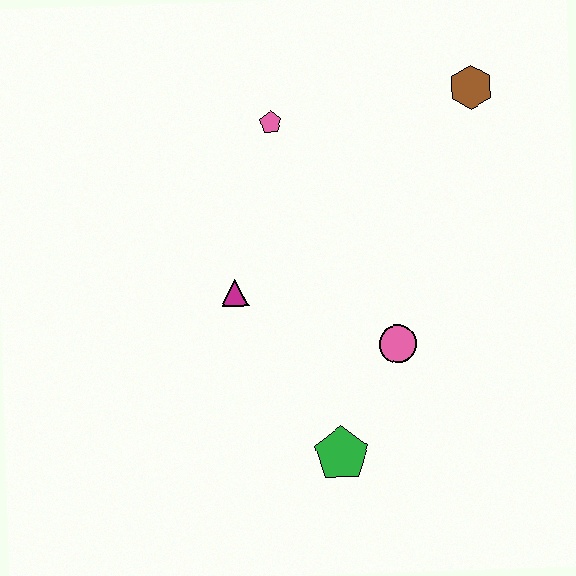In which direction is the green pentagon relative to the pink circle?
The green pentagon is below the pink circle.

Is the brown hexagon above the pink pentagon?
Yes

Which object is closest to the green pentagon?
The pink circle is closest to the green pentagon.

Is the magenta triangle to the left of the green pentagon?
Yes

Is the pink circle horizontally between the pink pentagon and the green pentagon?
No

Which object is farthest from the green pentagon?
The brown hexagon is farthest from the green pentagon.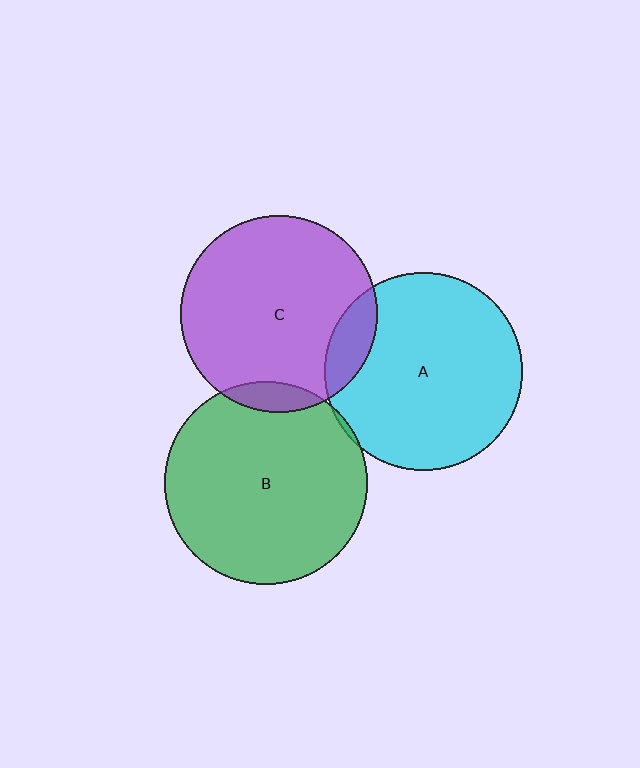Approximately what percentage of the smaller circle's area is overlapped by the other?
Approximately 10%.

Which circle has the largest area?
Circle B (green).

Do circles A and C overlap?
Yes.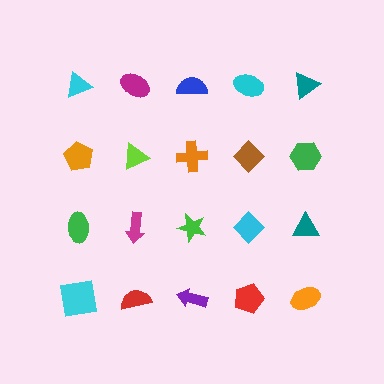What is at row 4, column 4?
A red pentagon.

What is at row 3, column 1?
A green ellipse.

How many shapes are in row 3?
5 shapes.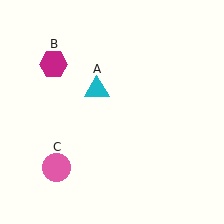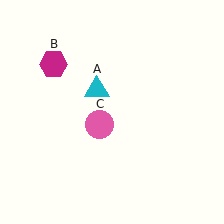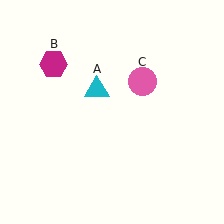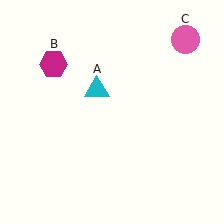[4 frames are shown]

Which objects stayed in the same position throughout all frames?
Cyan triangle (object A) and magenta hexagon (object B) remained stationary.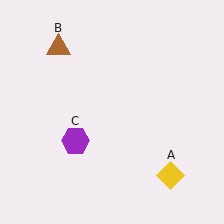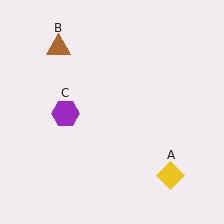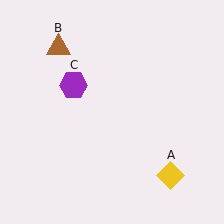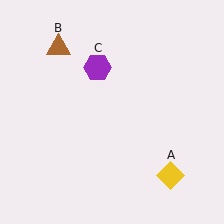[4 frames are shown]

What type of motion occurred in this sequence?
The purple hexagon (object C) rotated clockwise around the center of the scene.